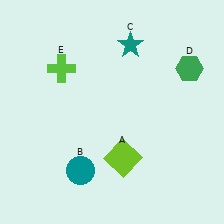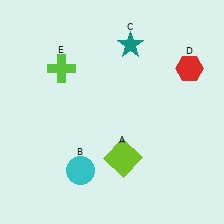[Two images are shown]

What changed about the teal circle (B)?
In Image 1, B is teal. In Image 2, it changed to cyan.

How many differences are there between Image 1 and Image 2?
There are 2 differences between the two images.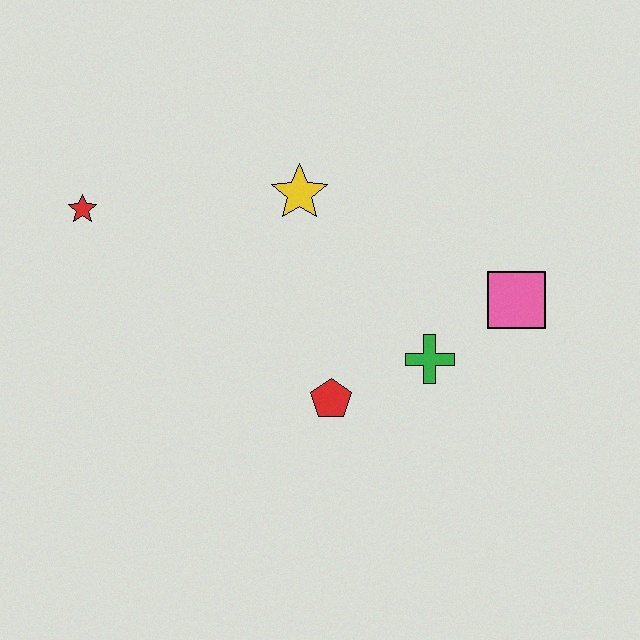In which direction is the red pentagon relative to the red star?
The red pentagon is to the right of the red star.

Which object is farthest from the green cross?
The red star is farthest from the green cross.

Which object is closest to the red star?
The yellow star is closest to the red star.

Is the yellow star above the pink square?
Yes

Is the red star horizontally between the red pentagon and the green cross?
No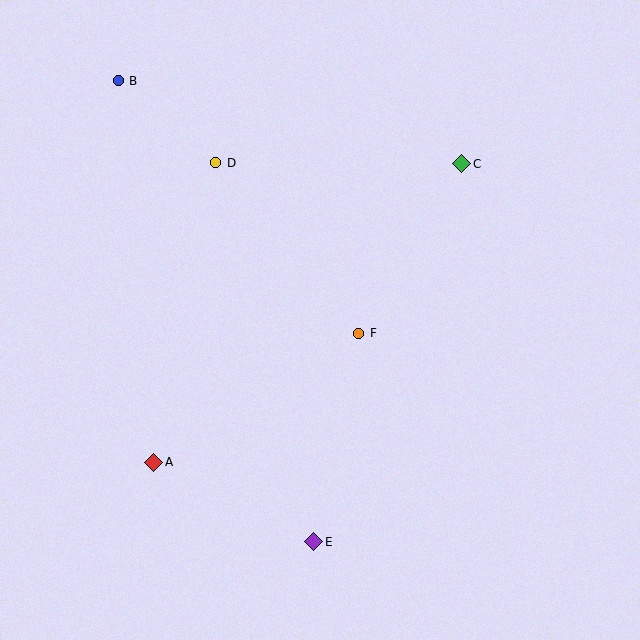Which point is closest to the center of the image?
Point F at (359, 333) is closest to the center.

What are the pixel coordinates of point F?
Point F is at (359, 333).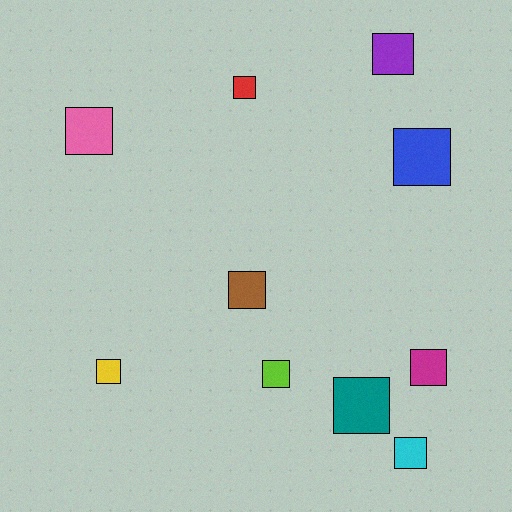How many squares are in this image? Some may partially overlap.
There are 10 squares.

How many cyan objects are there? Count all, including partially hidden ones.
There is 1 cyan object.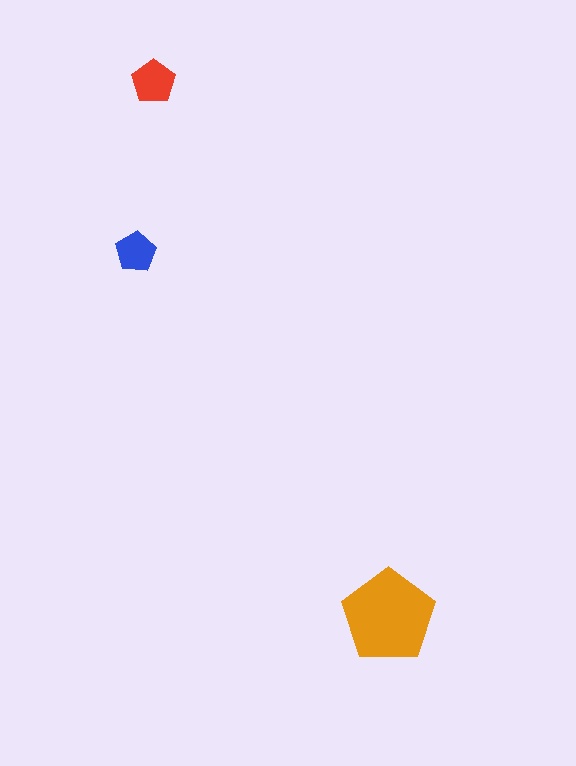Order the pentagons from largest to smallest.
the orange one, the red one, the blue one.